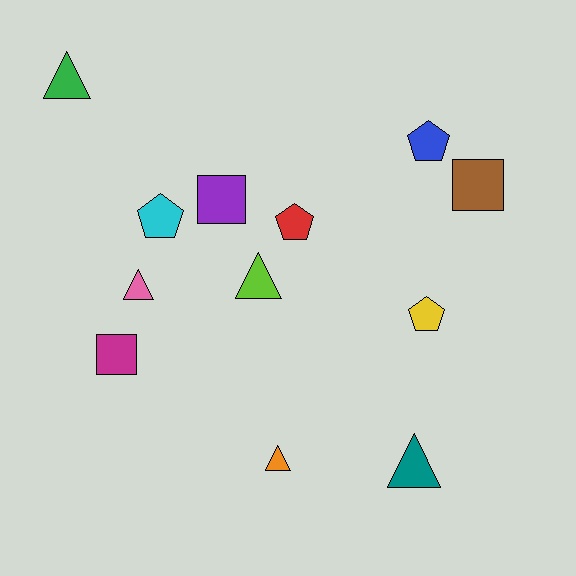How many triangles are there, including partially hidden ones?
There are 5 triangles.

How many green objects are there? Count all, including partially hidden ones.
There is 1 green object.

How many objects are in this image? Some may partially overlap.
There are 12 objects.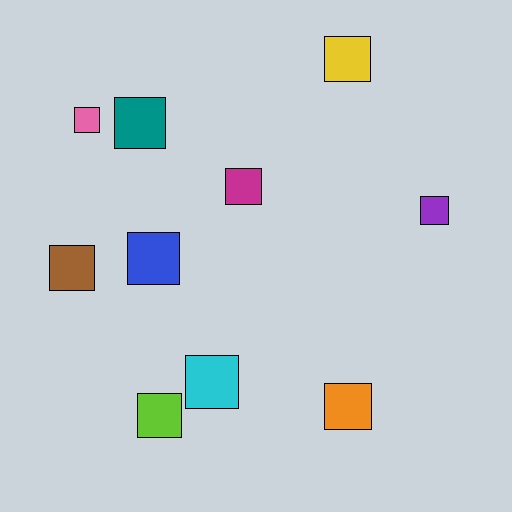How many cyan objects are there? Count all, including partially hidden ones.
There is 1 cyan object.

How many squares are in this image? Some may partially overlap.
There are 10 squares.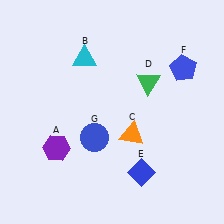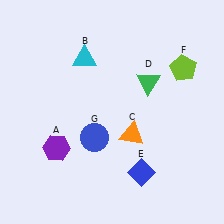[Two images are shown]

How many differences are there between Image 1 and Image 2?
There is 1 difference between the two images.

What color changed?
The pentagon (F) changed from blue in Image 1 to lime in Image 2.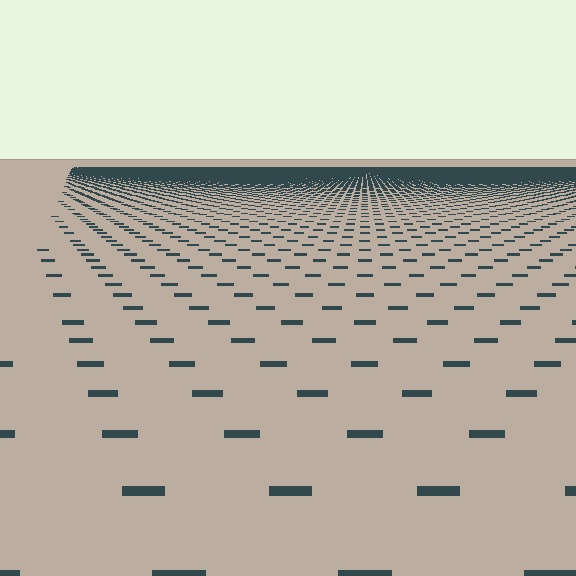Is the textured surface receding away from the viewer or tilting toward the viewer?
The surface is receding away from the viewer. Texture elements get smaller and denser toward the top.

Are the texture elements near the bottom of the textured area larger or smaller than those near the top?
Larger. Near the bottom, elements are closer to the viewer and appear at a bigger on-screen size.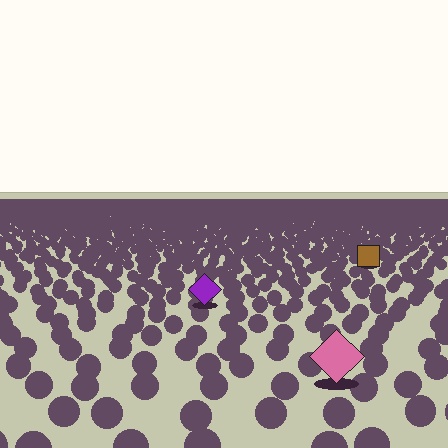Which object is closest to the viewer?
The pink diamond is closest. The texture marks near it are larger and more spread out.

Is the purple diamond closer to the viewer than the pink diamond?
No. The pink diamond is closer — you can tell from the texture gradient: the ground texture is coarser near it.